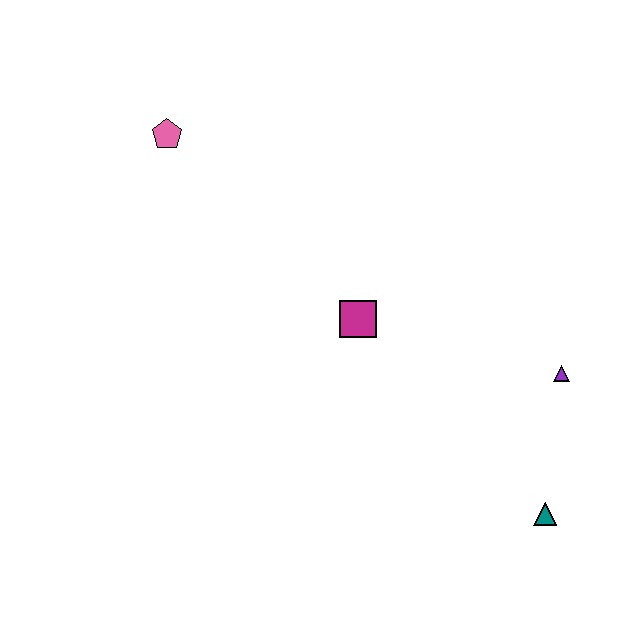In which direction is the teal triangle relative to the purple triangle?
The teal triangle is below the purple triangle.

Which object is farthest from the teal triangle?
The pink pentagon is farthest from the teal triangle.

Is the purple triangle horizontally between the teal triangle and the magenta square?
No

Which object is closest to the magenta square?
The purple triangle is closest to the magenta square.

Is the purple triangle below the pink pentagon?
Yes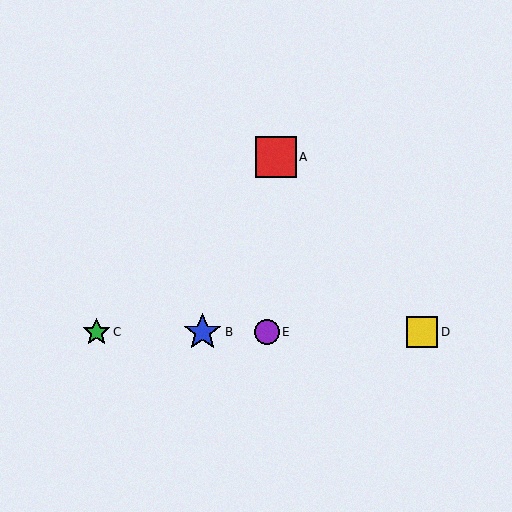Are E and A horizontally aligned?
No, E is at y≈332 and A is at y≈157.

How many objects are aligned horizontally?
4 objects (B, C, D, E) are aligned horizontally.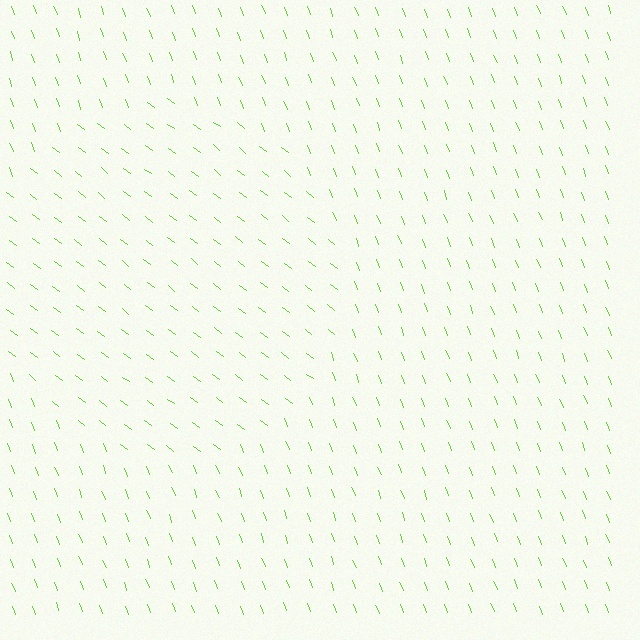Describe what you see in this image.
The image is filled with small lime line segments. A circle region in the image has lines oriented differently from the surrounding lines, creating a visible texture boundary.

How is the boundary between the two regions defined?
The boundary is defined purely by a change in line orientation (approximately 32 degrees difference). All lines are the same color and thickness.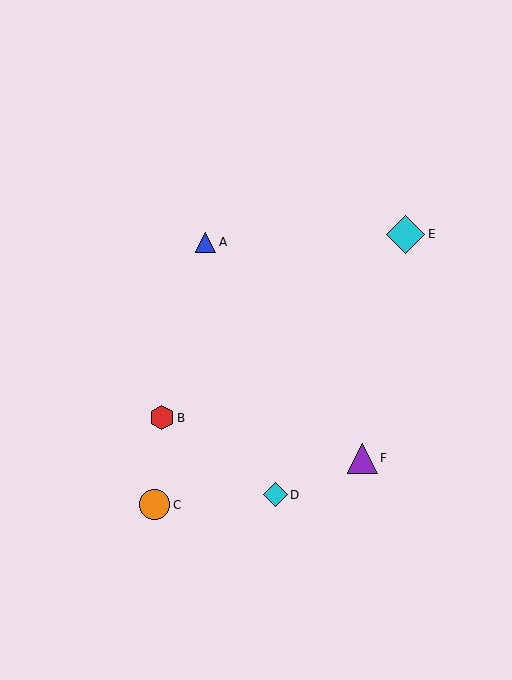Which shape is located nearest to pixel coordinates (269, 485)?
The cyan diamond (labeled D) at (275, 495) is nearest to that location.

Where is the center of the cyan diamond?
The center of the cyan diamond is at (405, 234).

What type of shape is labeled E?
Shape E is a cyan diamond.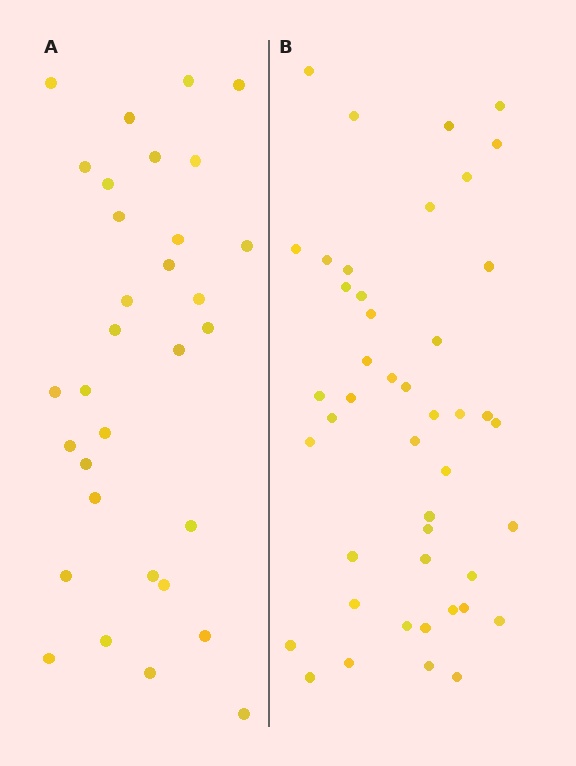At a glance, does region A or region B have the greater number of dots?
Region B (the right region) has more dots.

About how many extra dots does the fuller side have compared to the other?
Region B has approximately 15 more dots than region A.